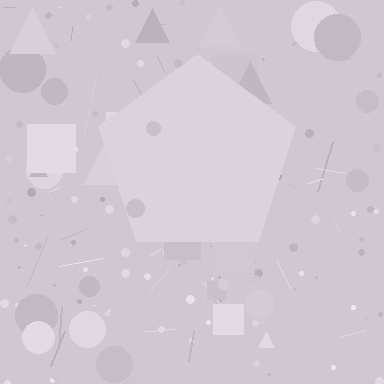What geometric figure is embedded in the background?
A pentagon is embedded in the background.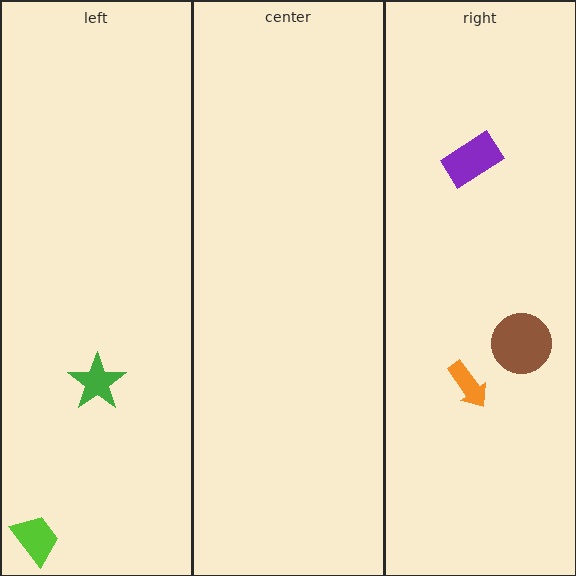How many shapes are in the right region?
3.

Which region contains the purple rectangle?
The right region.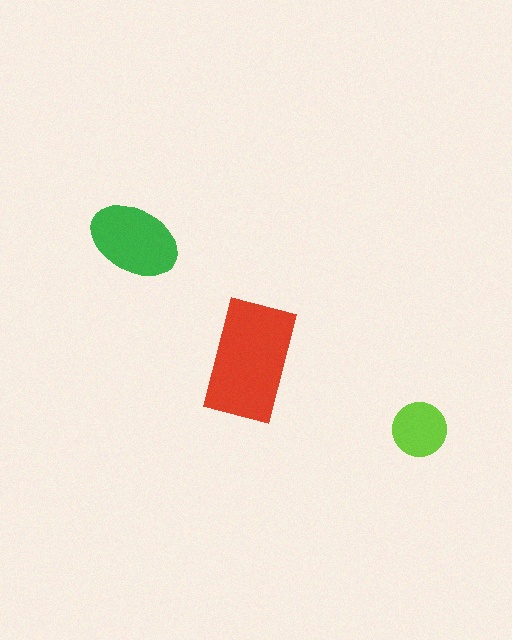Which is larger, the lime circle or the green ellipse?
The green ellipse.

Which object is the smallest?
The lime circle.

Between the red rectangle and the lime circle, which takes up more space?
The red rectangle.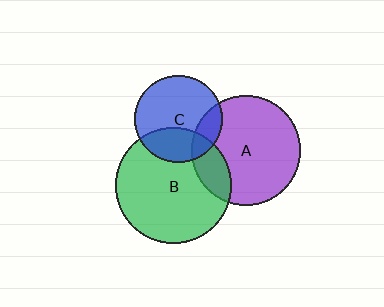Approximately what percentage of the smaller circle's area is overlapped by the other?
Approximately 30%.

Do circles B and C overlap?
Yes.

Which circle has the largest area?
Circle B (green).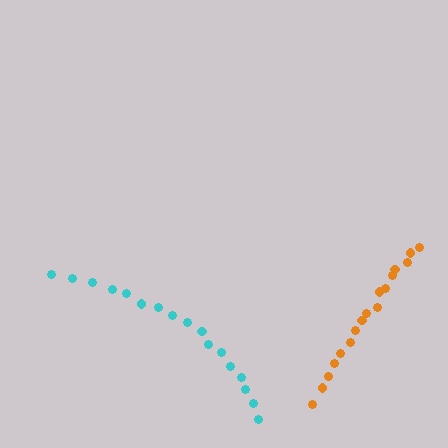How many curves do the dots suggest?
There are 2 distinct paths.